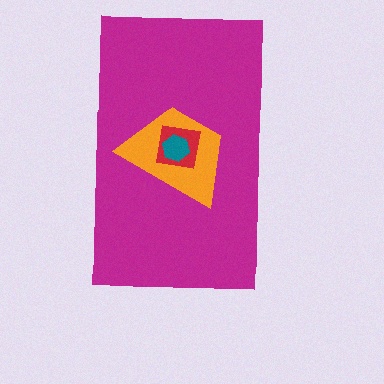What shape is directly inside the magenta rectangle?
The orange trapezoid.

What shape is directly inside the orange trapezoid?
The red square.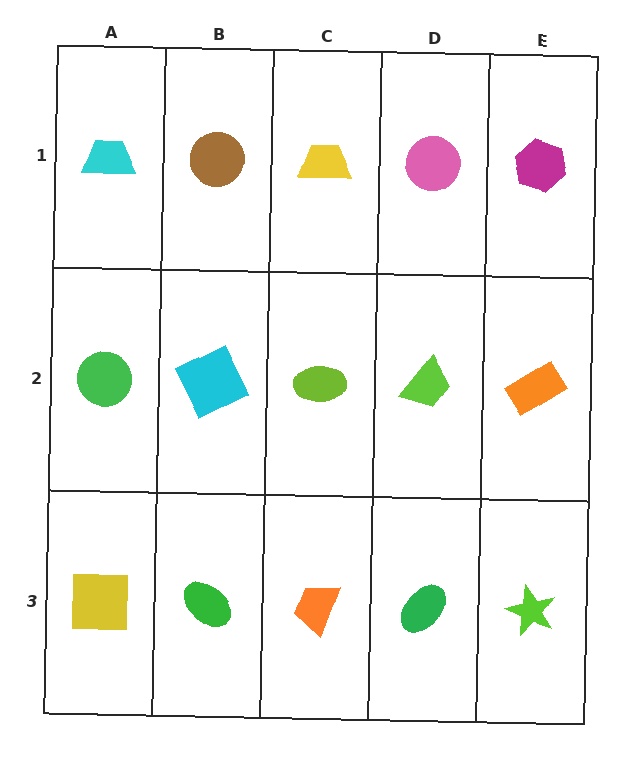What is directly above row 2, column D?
A pink circle.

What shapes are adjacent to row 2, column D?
A pink circle (row 1, column D), a green ellipse (row 3, column D), a lime ellipse (row 2, column C), an orange rectangle (row 2, column E).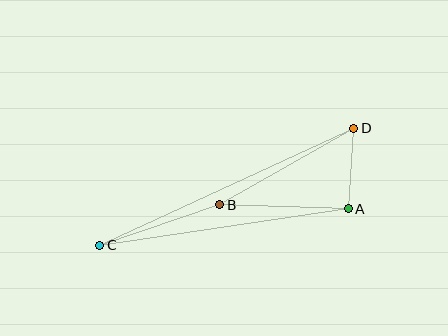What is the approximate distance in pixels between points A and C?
The distance between A and C is approximately 252 pixels.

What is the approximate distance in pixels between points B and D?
The distance between B and D is approximately 155 pixels.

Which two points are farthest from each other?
Points C and D are farthest from each other.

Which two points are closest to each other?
Points A and D are closest to each other.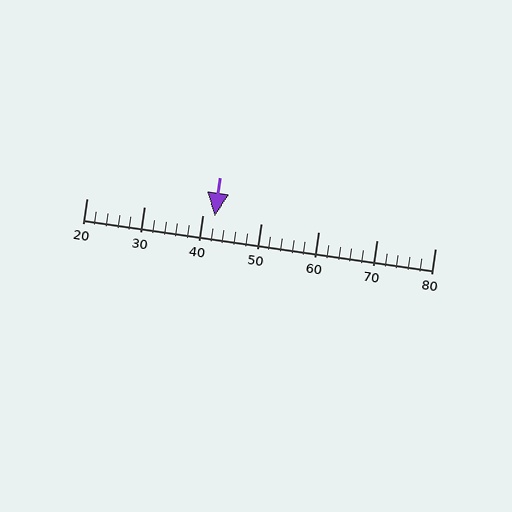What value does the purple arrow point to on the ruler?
The purple arrow points to approximately 42.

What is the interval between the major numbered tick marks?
The major tick marks are spaced 10 units apart.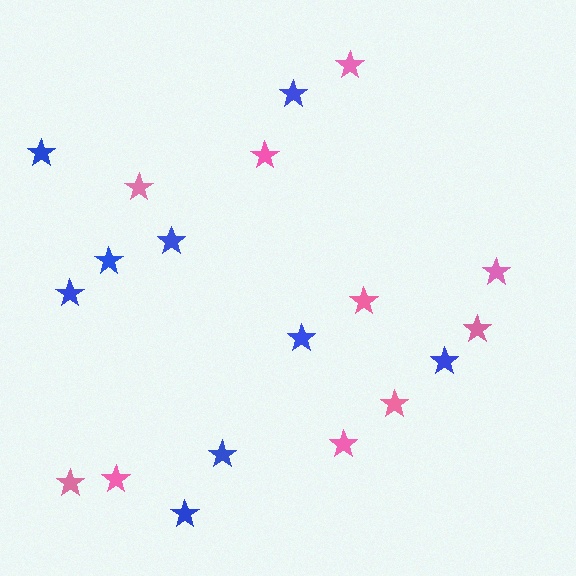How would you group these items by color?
There are 2 groups: one group of blue stars (9) and one group of pink stars (10).